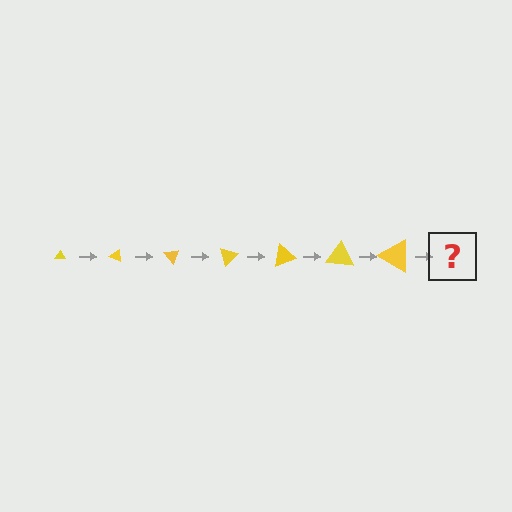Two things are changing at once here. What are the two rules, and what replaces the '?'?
The two rules are that the triangle grows larger each step and it rotates 25 degrees each step. The '?' should be a triangle, larger than the previous one and rotated 175 degrees from the start.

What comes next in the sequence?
The next element should be a triangle, larger than the previous one and rotated 175 degrees from the start.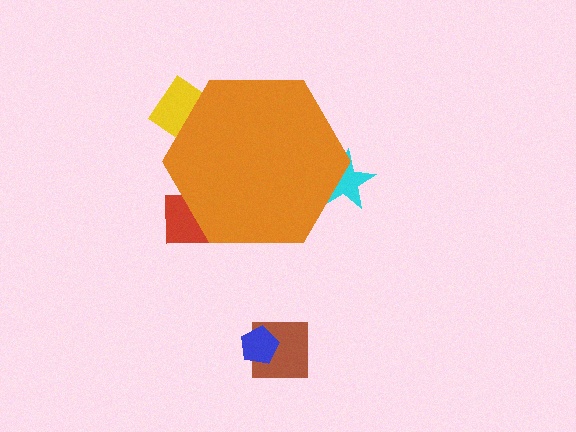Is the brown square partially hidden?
No, the brown square is fully visible.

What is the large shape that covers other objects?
An orange hexagon.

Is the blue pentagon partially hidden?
No, the blue pentagon is fully visible.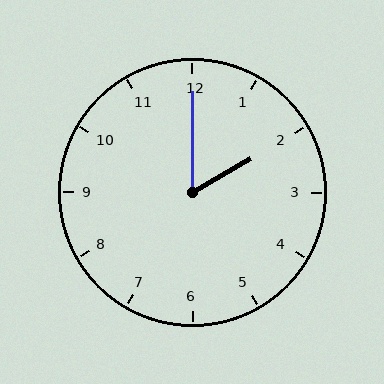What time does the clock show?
2:00.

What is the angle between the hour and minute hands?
Approximately 60 degrees.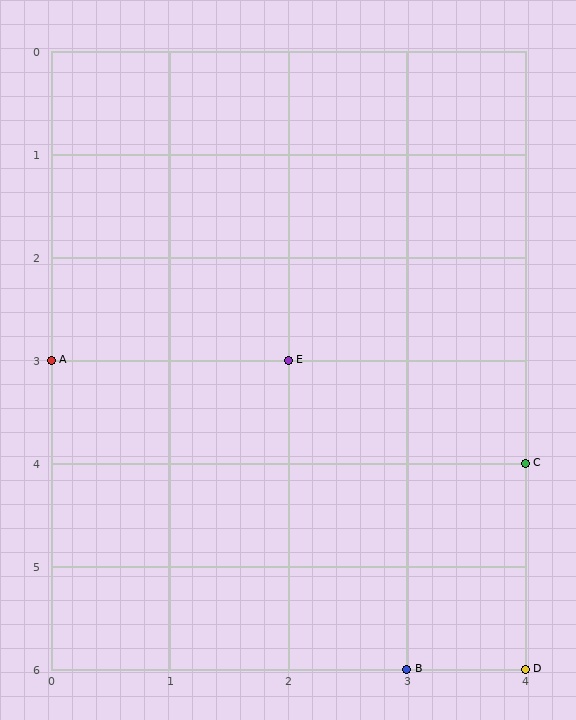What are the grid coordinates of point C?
Point C is at grid coordinates (4, 4).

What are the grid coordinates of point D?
Point D is at grid coordinates (4, 6).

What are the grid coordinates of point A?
Point A is at grid coordinates (0, 3).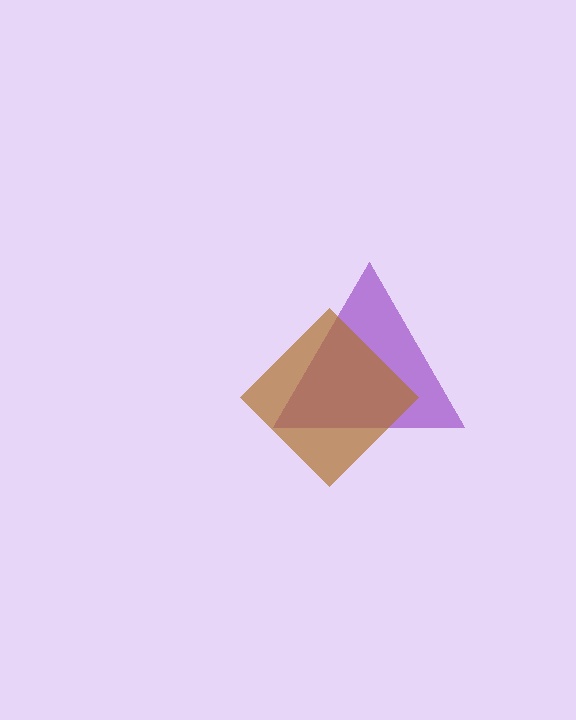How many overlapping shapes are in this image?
There are 2 overlapping shapes in the image.